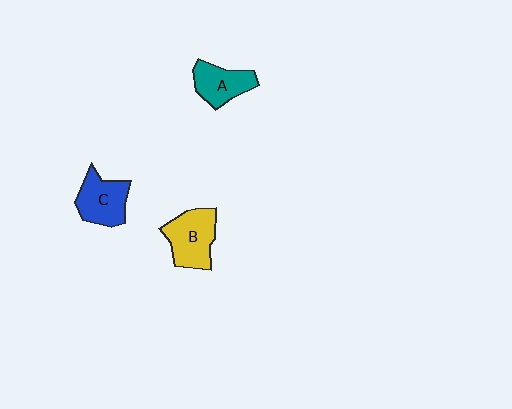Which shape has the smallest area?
Shape A (teal).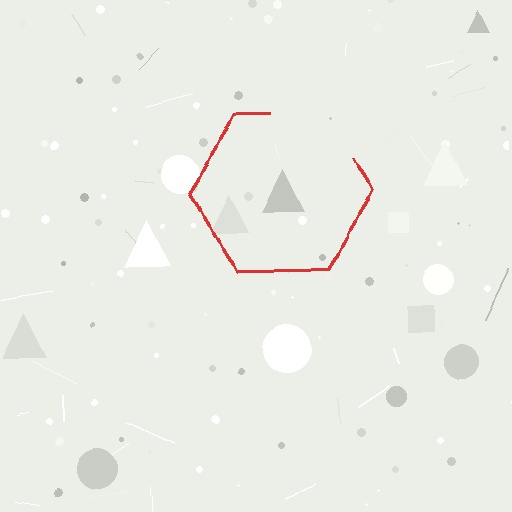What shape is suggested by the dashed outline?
The dashed outline suggests a hexagon.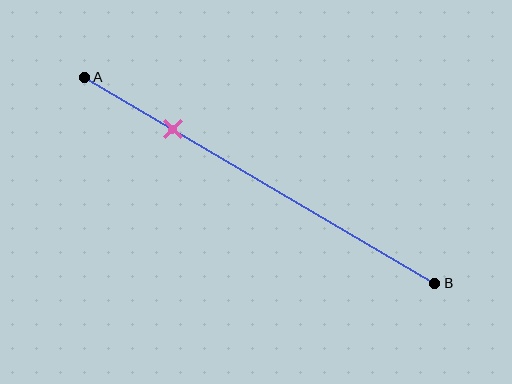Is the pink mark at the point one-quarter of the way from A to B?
Yes, the mark is approximately at the one-quarter point.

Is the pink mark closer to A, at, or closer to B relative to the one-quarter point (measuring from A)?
The pink mark is approximately at the one-quarter point of segment AB.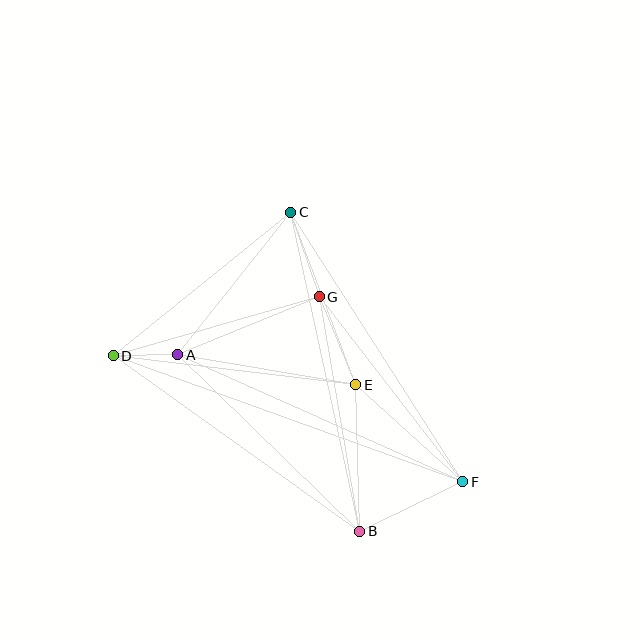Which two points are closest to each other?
Points A and D are closest to each other.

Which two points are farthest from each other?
Points D and F are farthest from each other.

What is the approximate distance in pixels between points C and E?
The distance between C and E is approximately 184 pixels.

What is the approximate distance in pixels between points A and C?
The distance between A and C is approximately 182 pixels.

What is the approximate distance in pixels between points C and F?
The distance between C and F is approximately 320 pixels.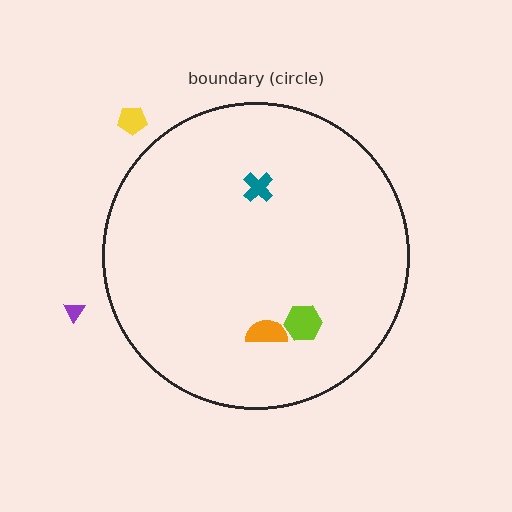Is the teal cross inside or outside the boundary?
Inside.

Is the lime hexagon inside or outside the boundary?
Inside.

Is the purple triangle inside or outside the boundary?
Outside.